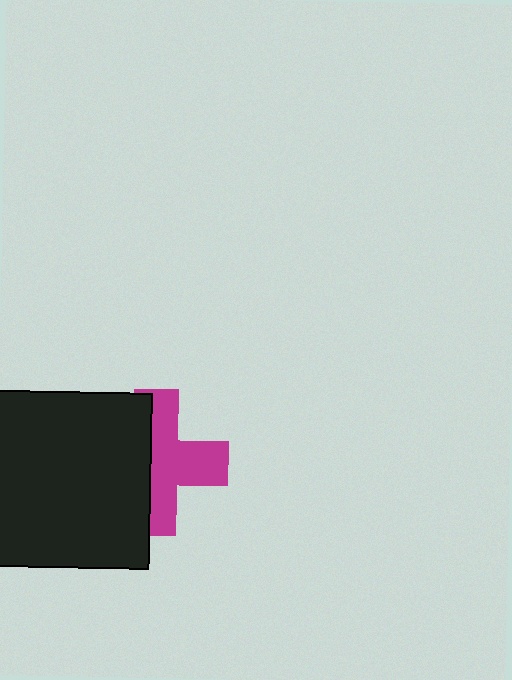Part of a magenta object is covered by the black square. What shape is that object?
It is a cross.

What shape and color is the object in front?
The object in front is a black square.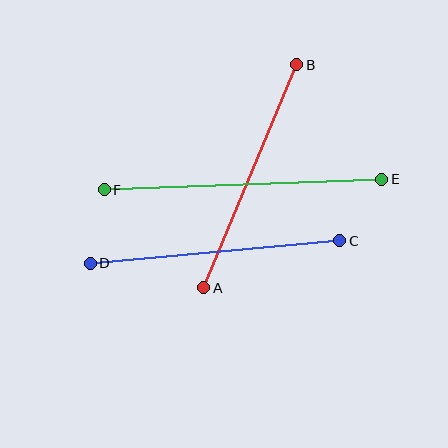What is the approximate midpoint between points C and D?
The midpoint is at approximately (215, 252) pixels.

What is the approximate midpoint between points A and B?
The midpoint is at approximately (250, 176) pixels.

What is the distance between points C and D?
The distance is approximately 250 pixels.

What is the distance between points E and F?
The distance is approximately 278 pixels.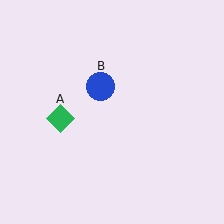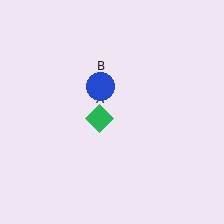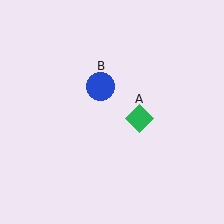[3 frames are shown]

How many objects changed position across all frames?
1 object changed position: green diamond (object A).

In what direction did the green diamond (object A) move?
The green diamond (object A) moved right.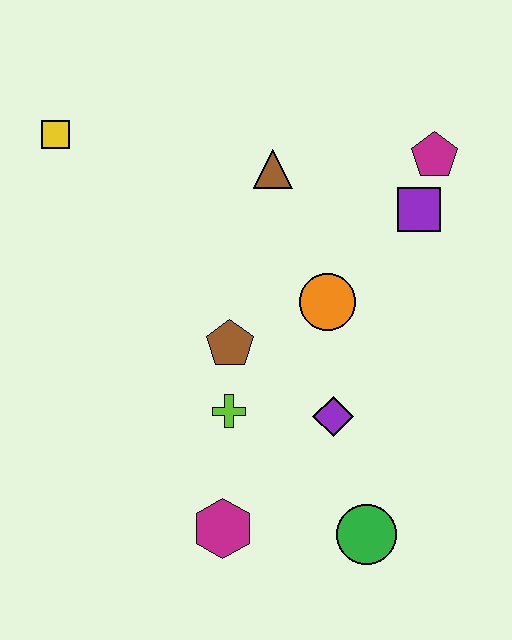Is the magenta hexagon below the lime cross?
Yes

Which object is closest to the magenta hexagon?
The lime cross is closest to the magenta hexagon.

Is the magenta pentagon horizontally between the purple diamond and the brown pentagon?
No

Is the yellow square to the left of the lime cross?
Yes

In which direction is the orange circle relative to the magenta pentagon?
The orange circle is below the magenta pentagon.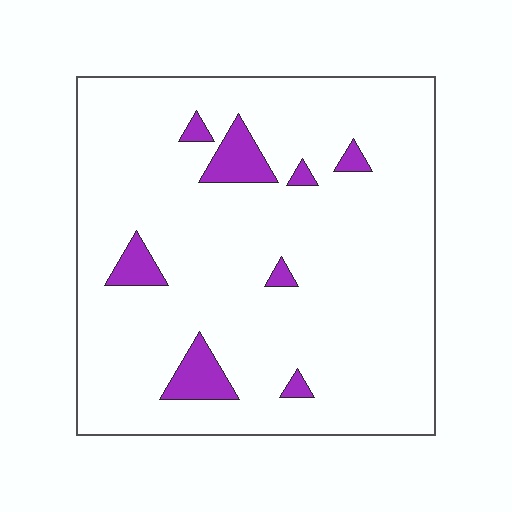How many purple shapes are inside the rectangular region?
8.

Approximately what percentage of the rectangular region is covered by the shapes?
Approximately 10%.